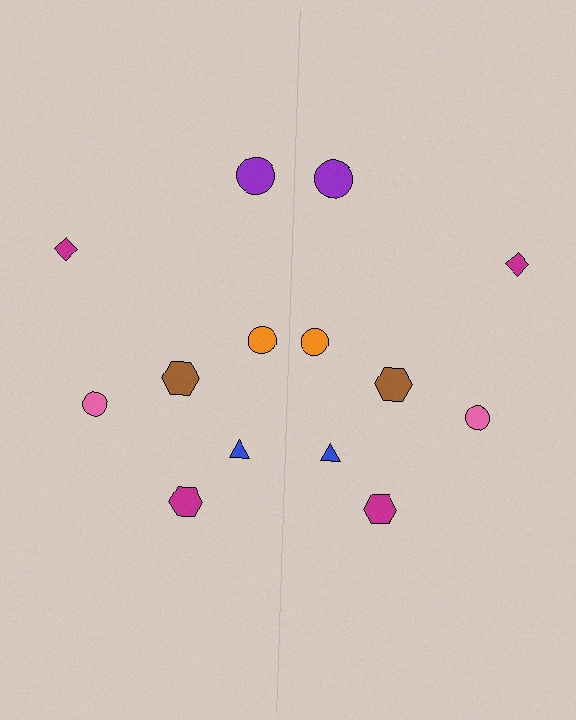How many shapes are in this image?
There are 14 shapes in this image.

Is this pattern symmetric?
Yes, this pattern has bilateral (reflection) symmetry.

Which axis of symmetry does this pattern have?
The pattern has a vertical axis of symmetry running through the center of the image.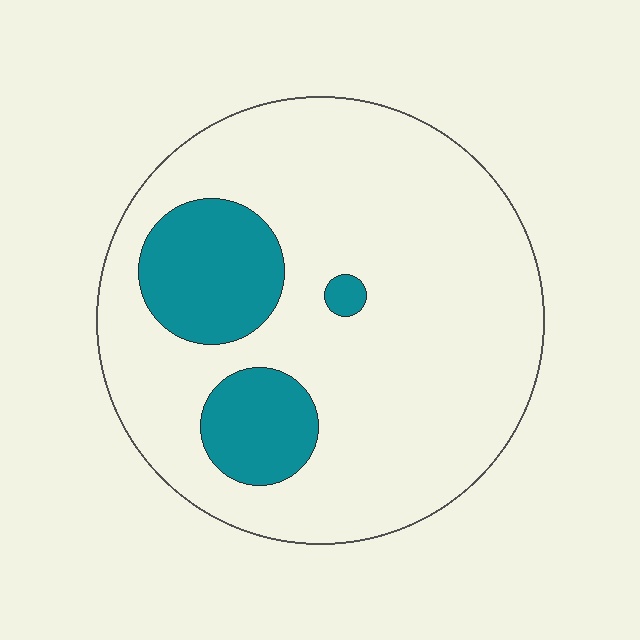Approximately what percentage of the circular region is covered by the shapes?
Approximately 20%.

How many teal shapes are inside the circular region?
3.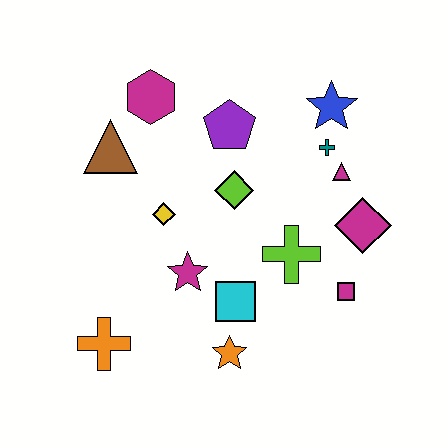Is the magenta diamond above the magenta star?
Yes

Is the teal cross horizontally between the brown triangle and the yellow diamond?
No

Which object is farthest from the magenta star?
The blue star is farthest from the magenta star.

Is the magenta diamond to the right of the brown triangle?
Yes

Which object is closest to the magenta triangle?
The teal cross is closest to the magenta triangle.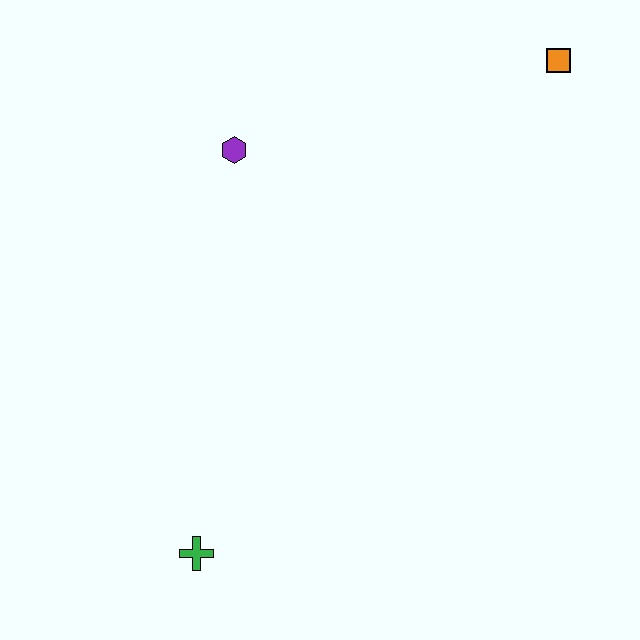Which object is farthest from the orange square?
The green cross is farthest from the orange square.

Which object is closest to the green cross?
The purple hexagon is closest to the green cross.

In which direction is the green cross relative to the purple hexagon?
The green cross is below the purple hexagon.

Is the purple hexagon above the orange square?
No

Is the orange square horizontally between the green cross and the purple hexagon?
No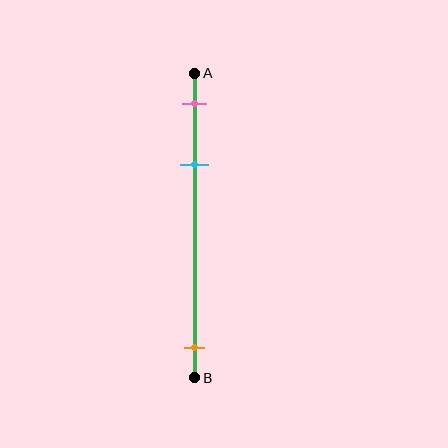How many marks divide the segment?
There are 3 marks dividing the segment.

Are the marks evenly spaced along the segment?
No, the marks are not evenly spaced.